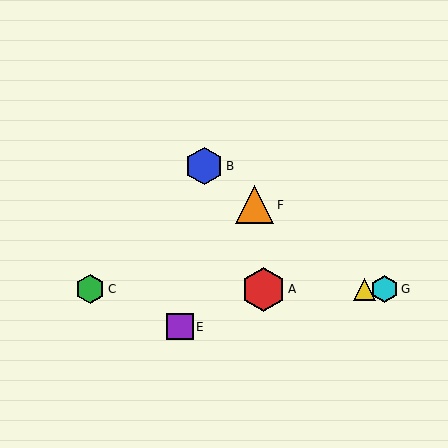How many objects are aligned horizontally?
4 objects (A, C, D, G) are aligned horizontally.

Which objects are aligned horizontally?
Objects A, C, D, G are aligned horizontally.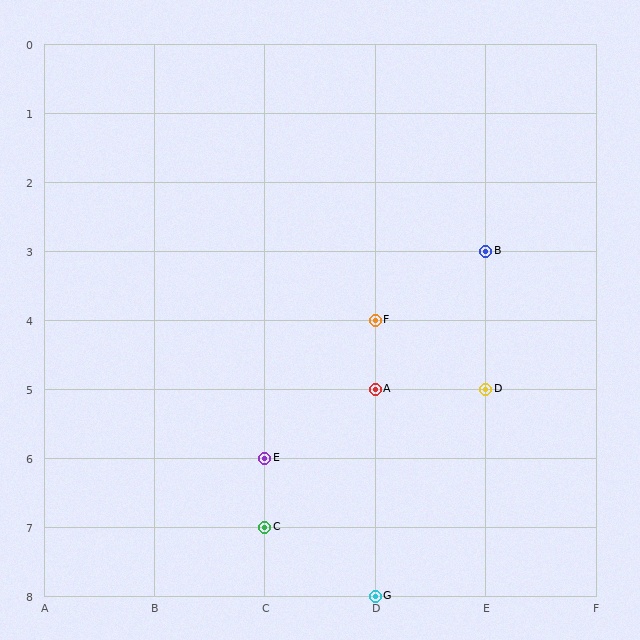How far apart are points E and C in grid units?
Points E and C are 1 row apart.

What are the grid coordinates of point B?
Point B is at grid coordinates (E, 3).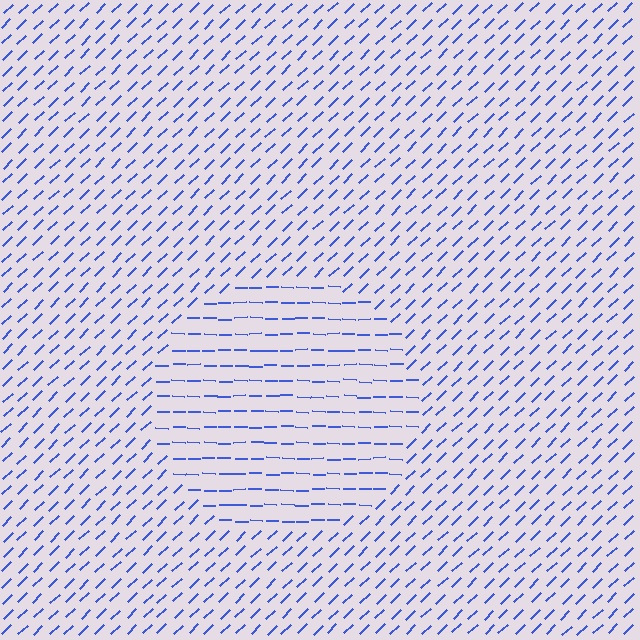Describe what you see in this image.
The image is filled with small blue line segments. A circle region in the image has lines oriented differently from the surrounding lines, creating a visible texture boundary.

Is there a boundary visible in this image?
Yes, there is a texture boundary formed by a change in line orientation.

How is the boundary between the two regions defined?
The boundary is defined purely by a change in line orientation (approximately 45 degrees difference). All lines are the same color and thickness.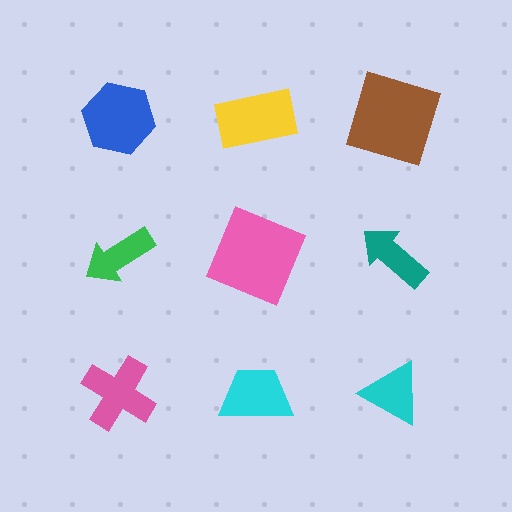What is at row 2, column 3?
A teal arrow.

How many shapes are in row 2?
3 shapes.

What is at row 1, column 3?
A brown square.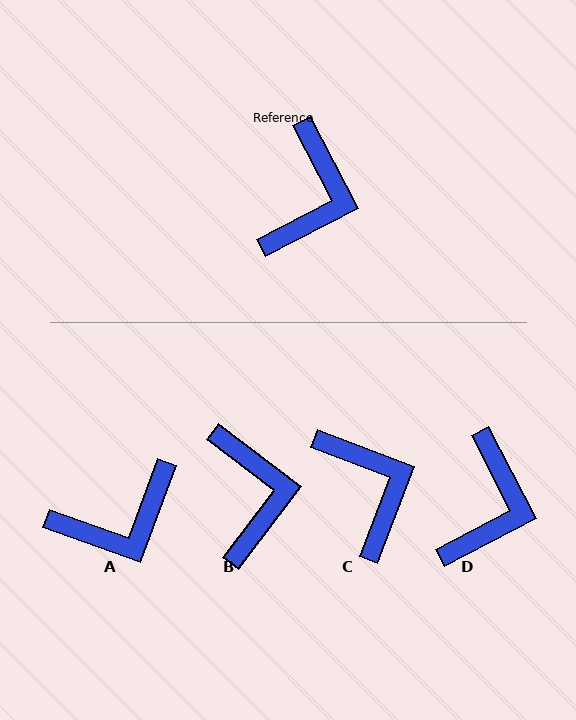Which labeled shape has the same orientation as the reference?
D.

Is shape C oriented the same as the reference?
No, it is off by about 42 degrees.